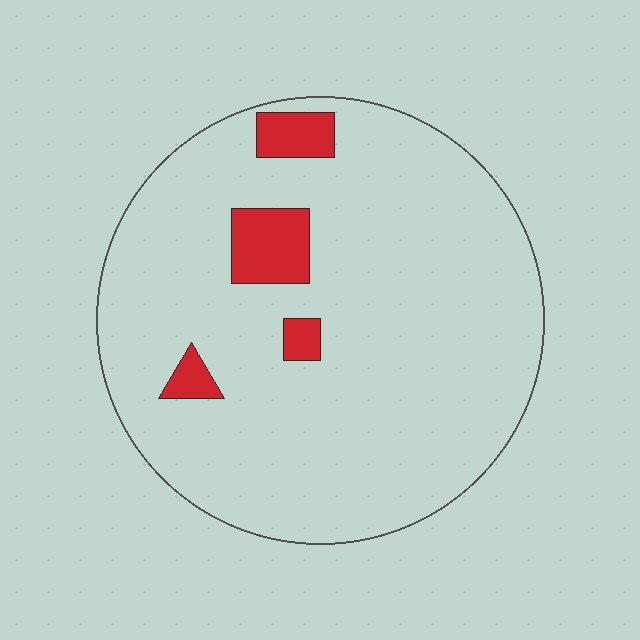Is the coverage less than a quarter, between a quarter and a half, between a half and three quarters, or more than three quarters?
Less than a quarter.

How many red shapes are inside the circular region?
4.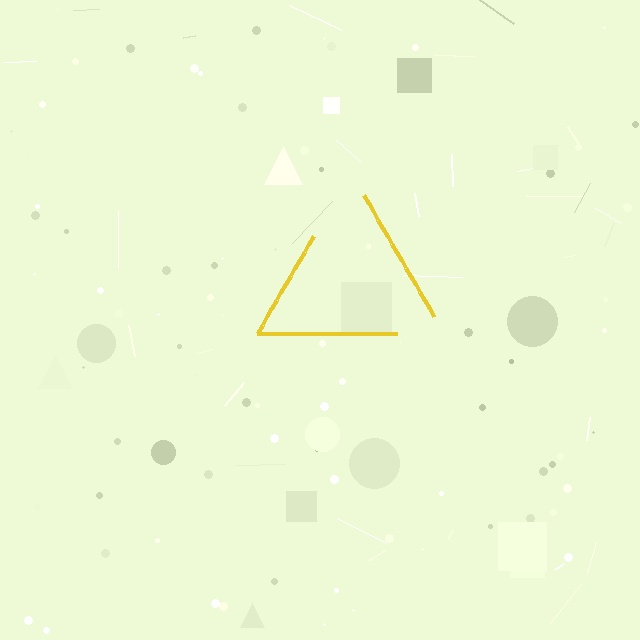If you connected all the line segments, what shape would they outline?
They would outline a triangle.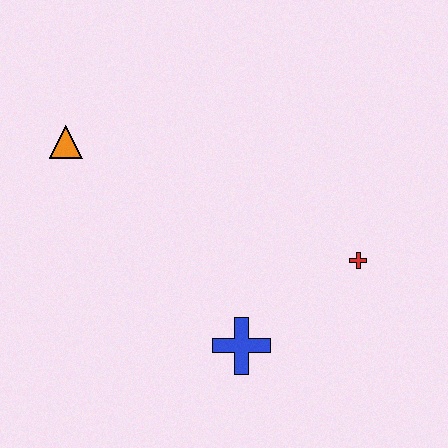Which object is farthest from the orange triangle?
The red cross is farthest from the orange triangle.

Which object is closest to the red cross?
The blue cross is closest to the red cross.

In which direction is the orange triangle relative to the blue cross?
The orange triangle is above the blue cross.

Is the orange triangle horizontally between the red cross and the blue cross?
No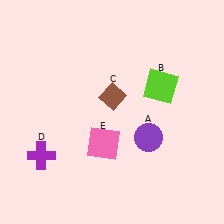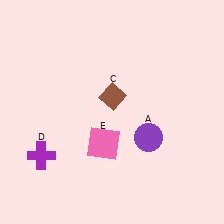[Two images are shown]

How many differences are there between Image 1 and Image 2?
There is 1 difference between the two images.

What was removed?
The lime square (B) was removed in Image 2.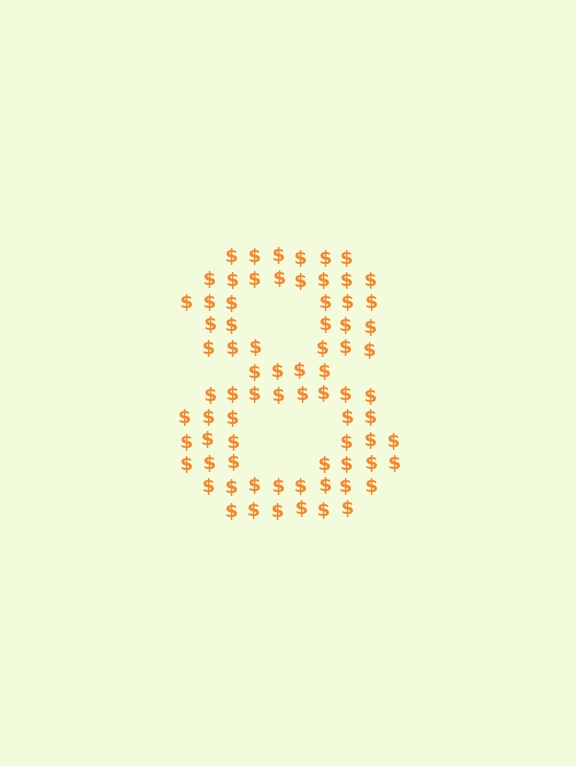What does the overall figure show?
The overall figure shows the digit 8.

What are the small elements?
The small elements are dollar signs.